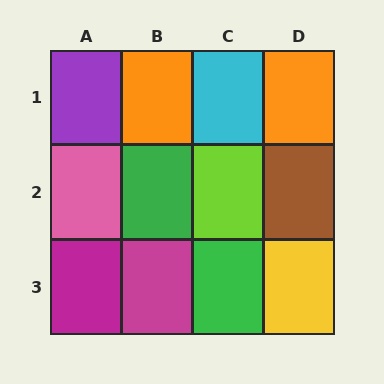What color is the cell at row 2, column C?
Lime.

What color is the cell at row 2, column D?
Brown.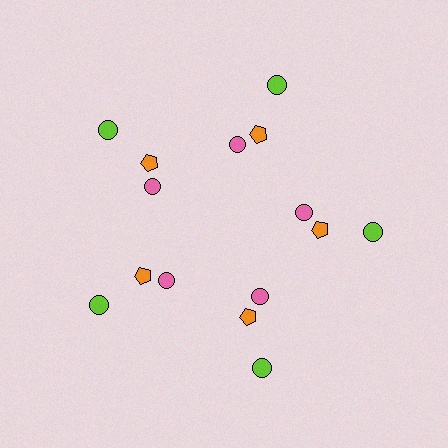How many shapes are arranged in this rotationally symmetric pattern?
There are 15 shapes, arranged in 5 groups of 3.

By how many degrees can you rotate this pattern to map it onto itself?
The pattern maps onto itself every 72 degrees of rotation.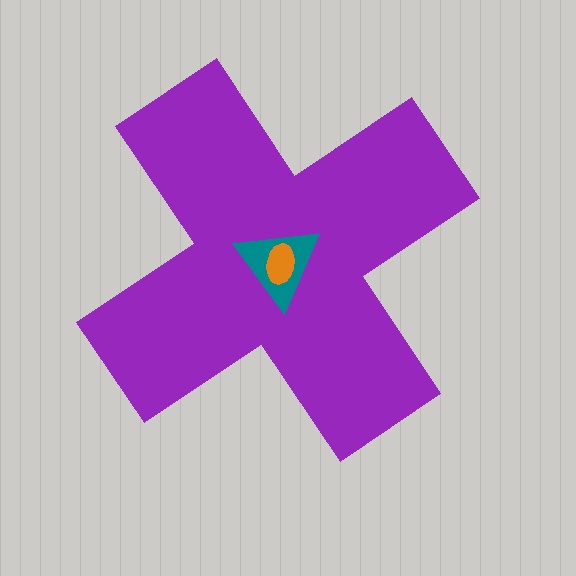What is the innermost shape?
The orange ellipse.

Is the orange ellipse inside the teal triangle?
Yes.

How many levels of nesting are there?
3.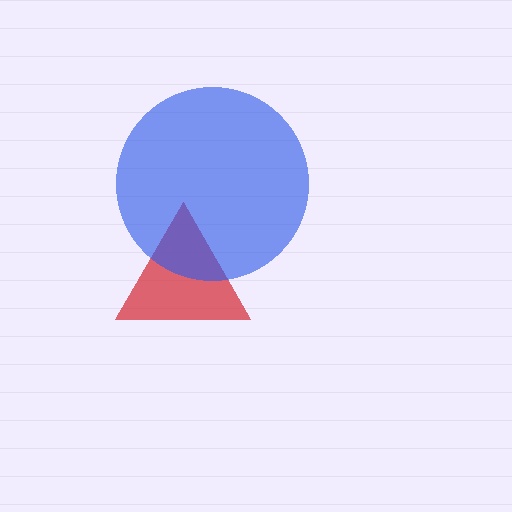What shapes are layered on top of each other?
The layered shapes are: a red triangle, a blue circle.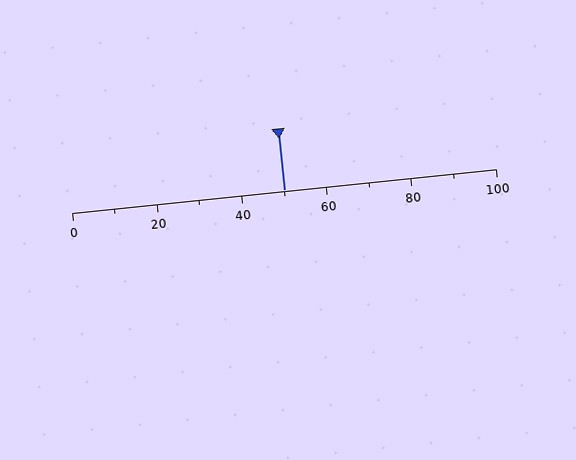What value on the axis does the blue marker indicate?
The marker indicates approximately 50.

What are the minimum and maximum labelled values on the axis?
The axis runs from 0 to 100.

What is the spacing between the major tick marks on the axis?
The major ticks are spaced 20 apart.